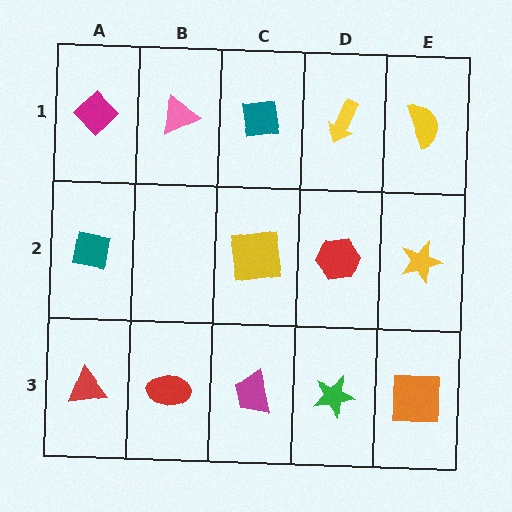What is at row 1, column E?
A yellow semicircle.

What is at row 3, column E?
An orange square.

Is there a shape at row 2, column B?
No, that cell is empty.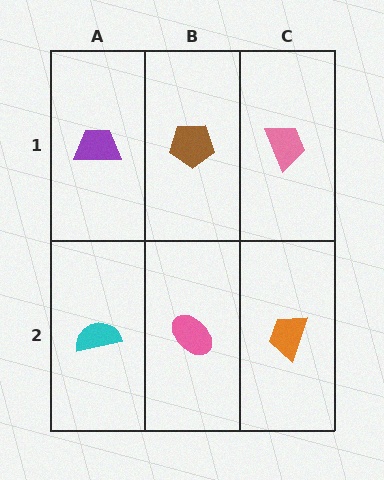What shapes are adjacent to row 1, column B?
A pink ellipse (row 2, column B), a purple trapezoid (row 1, column A), a pink trapezoid (row 1, column C).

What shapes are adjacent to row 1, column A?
A cyan semicircle (row 2, column A), a brown pentagon (row 1, column B).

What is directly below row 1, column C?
An orange trapezoid.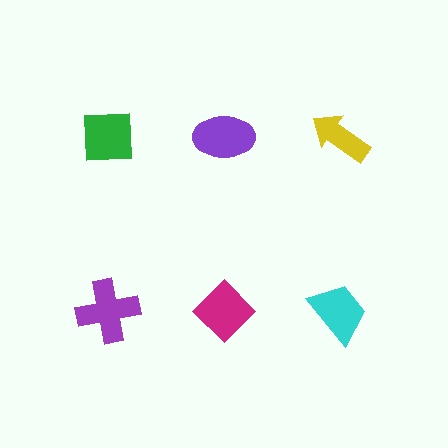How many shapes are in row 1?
3 shapes.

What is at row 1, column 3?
A yellow arrow.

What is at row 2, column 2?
A magenta diamond.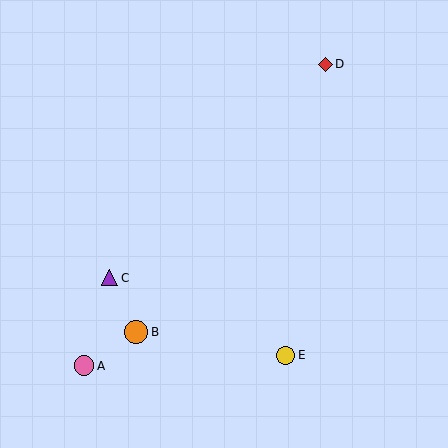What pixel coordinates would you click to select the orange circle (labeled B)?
Click at (136, 332) to select the orange circle B.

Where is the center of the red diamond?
The center of the red diamond is at (325, 64).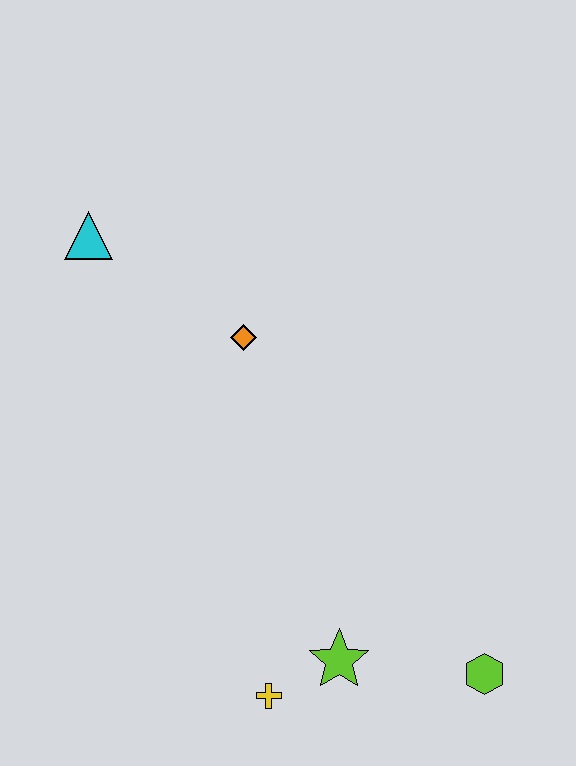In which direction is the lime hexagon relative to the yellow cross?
The lime hexagon is to the right of the yellow cross.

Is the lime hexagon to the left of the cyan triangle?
No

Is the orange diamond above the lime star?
Yes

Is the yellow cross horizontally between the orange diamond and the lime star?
Yes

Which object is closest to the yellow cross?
The lime star is closest to the yellow cross.